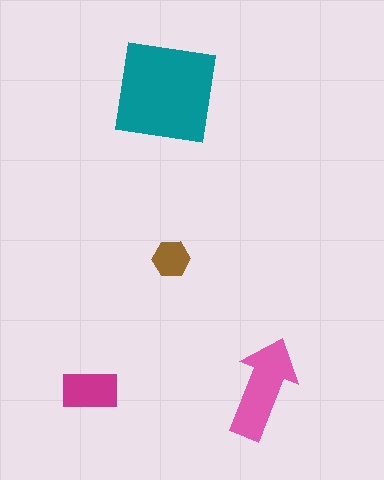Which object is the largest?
The teal square.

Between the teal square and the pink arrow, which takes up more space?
The teal square.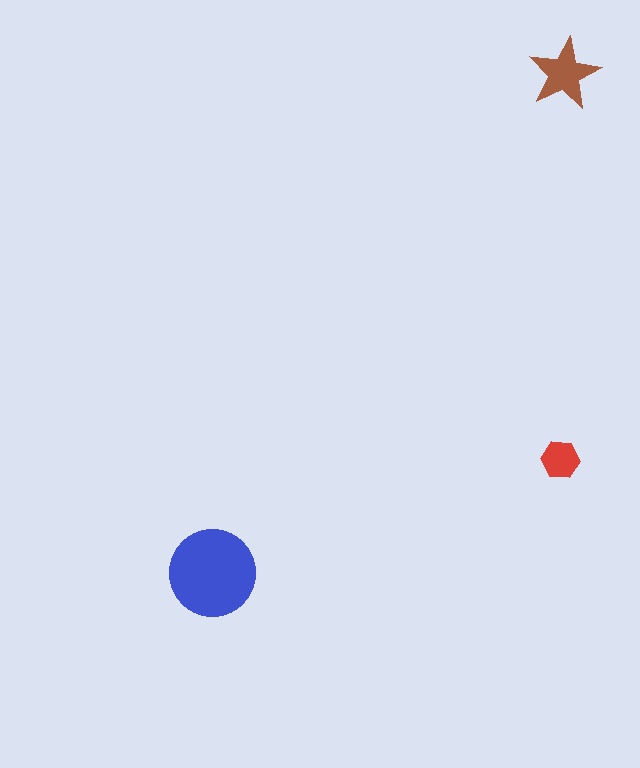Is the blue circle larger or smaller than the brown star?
Larger.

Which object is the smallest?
The red hexagon.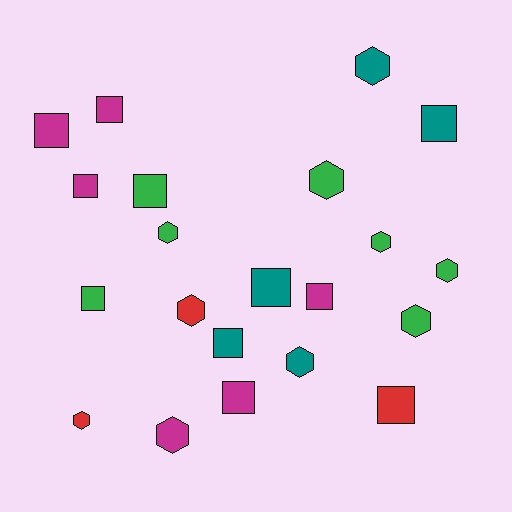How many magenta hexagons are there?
There is 1 magenta hexagon.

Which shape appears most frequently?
Square, with 11 objects.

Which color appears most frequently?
Green, with 7 objects.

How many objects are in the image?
There are 21 objects.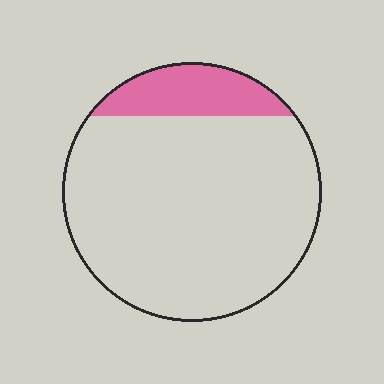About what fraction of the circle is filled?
About one sixth (1/6).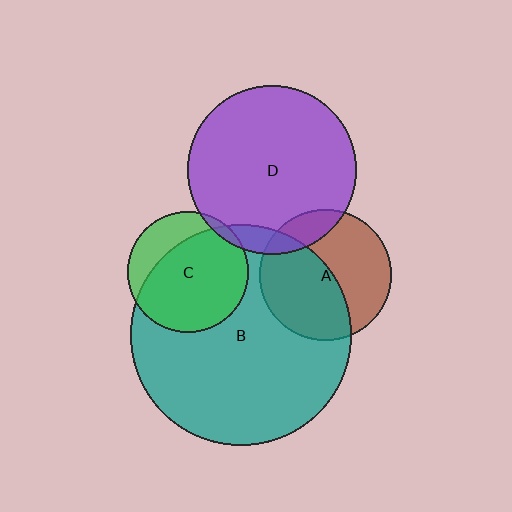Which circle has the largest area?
Circle B (teal).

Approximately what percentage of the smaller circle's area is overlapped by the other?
Approximately 50%.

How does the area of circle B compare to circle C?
Approximately 3.4 times.